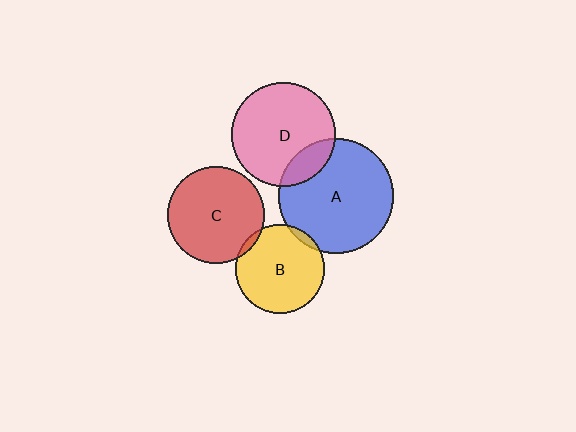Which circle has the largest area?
Circle A (blue).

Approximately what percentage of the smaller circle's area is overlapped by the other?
Approximately 5%.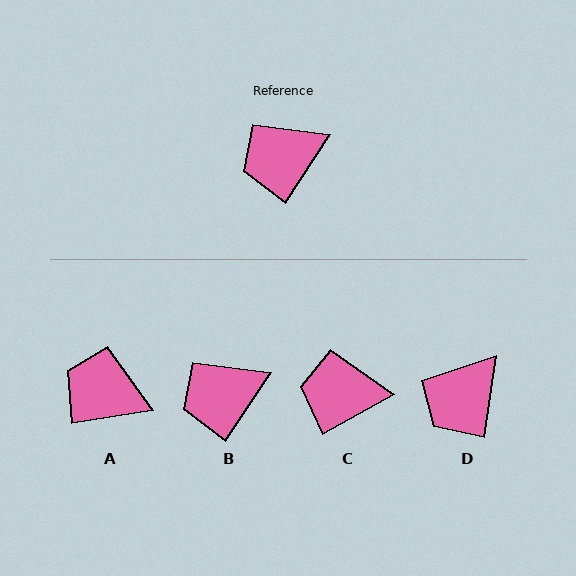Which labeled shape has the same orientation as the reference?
B.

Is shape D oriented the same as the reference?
No, it is off by about 25 degrees.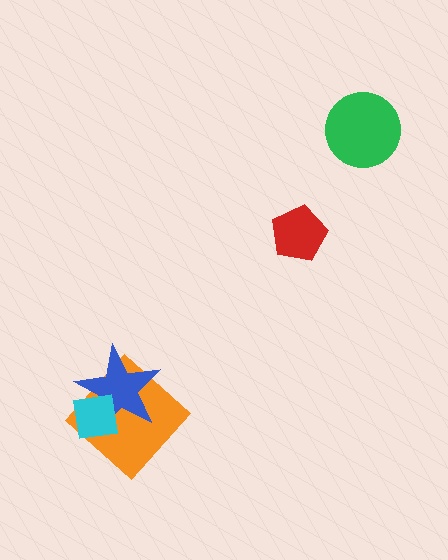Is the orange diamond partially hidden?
Yes, it is partially covered by another shape.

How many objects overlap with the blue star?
2 objects overlap with the blue star.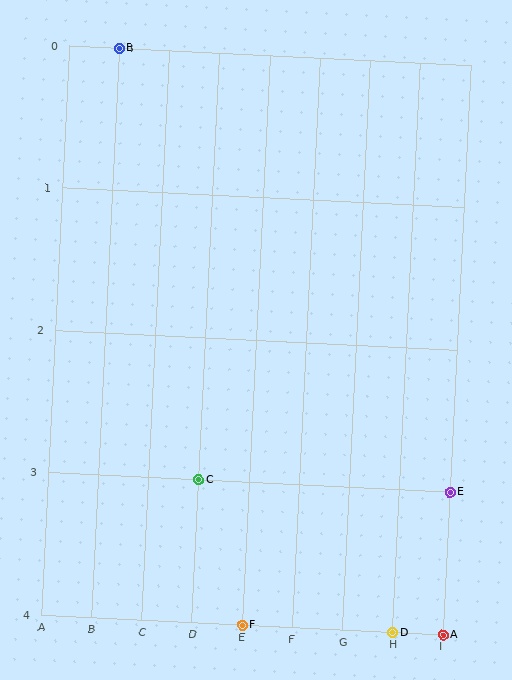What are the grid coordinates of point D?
Point D is at grid coordinates (H, 4).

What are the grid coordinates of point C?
Point C is at grid coordinates (D, 3).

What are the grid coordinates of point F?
Point F is at grid coordinates (E, 4).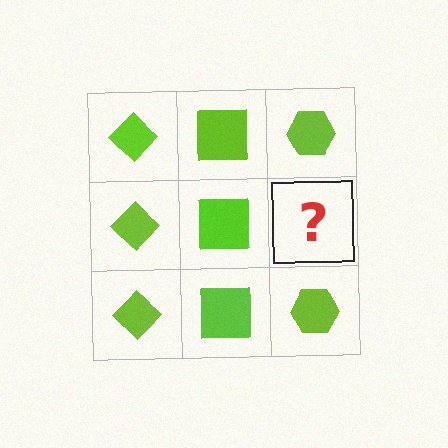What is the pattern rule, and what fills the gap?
The rule is that each column has a consistent shape. The gap should be filled with a lime hexagon.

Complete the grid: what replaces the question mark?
The question mark should be replaced with a lime hexagon.